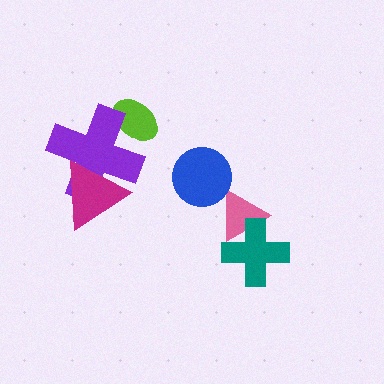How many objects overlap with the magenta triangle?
1 object overlaps with the magenta triangle.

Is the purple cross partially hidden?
Yes, it is partially covered by another shape.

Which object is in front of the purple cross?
The magenta triangle is in front of the purple cross.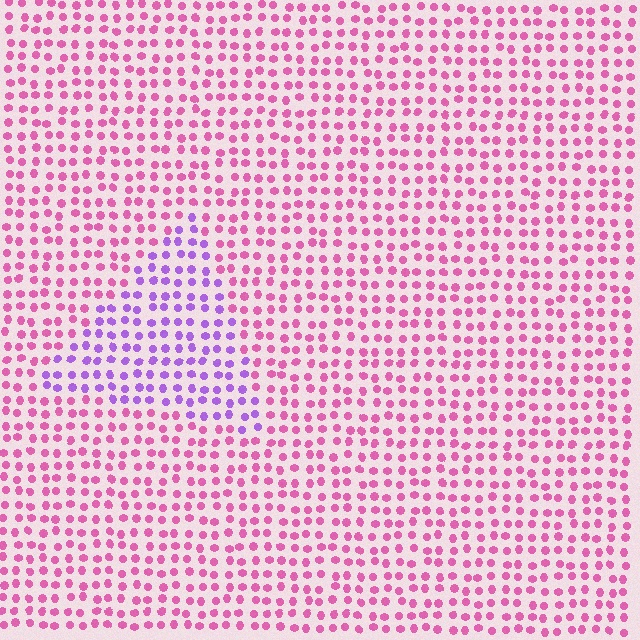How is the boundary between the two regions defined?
The boundary is defined purely by a slight shift in hue (about 47 degrees). Spacing, size, and orientation are identical on both sides.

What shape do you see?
I see a triangle.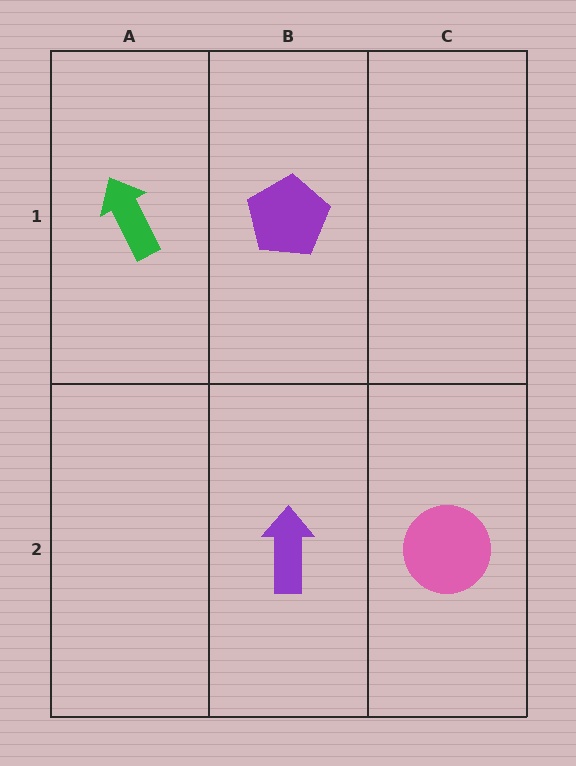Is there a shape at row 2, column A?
No, that cell is empty.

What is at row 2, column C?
A pink circle.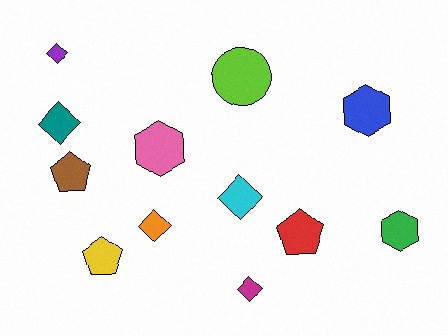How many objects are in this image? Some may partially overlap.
There are 12 objects.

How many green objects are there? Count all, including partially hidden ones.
There is 1 green object.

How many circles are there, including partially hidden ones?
There is 1 circle.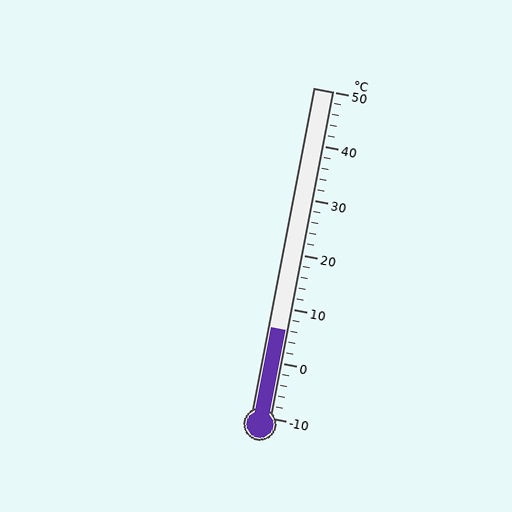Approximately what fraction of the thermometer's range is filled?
The thermometer is filled to approximately 25% of its range.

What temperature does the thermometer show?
The thermometer shows approximately 6°C.